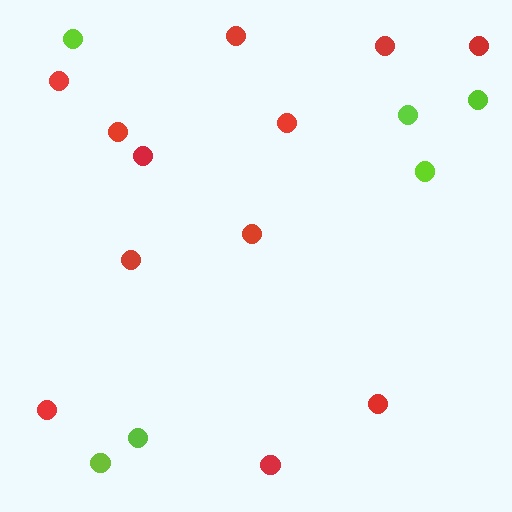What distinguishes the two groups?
There are 2 groups: one group of lime circles (6) and one group of red circles (12).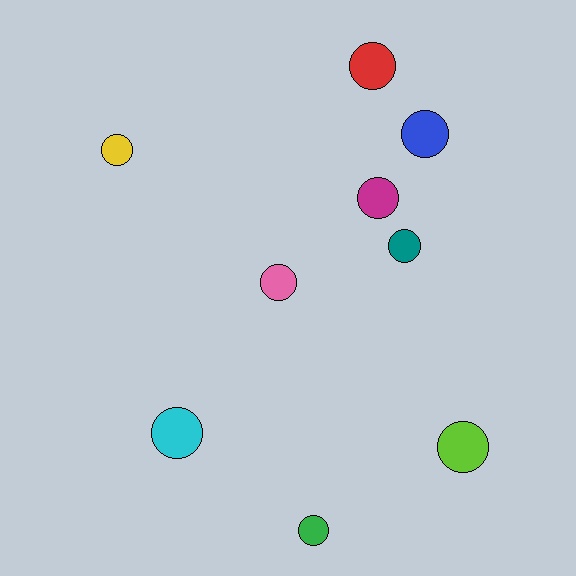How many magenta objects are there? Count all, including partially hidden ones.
There is 1 magenta object.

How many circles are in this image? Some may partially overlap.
There are 9 circles.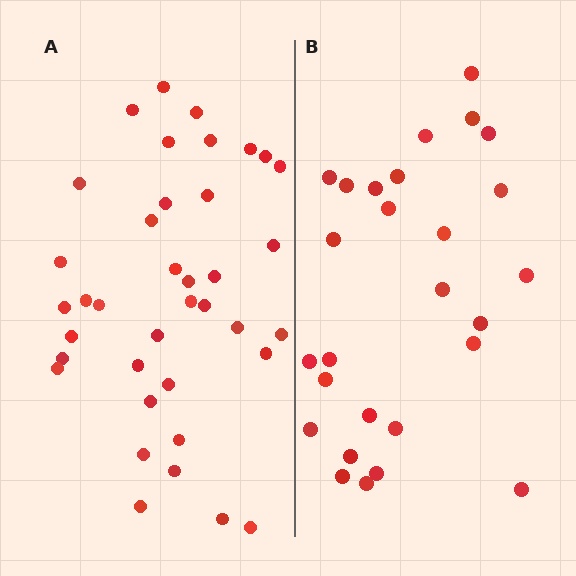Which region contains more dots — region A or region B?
Region A (the left region) has more dots.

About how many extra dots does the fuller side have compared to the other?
Region A has roughly 12 or so more dots than region B.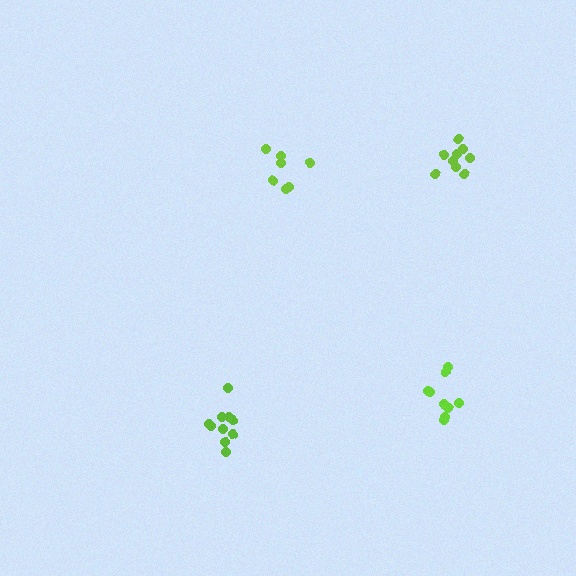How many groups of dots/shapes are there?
There are 4 groups.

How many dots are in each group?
Group 1: 10 dots, Group 2: 7 dots, Group 3: 9 dots, Group 4: 9 dots (35 total).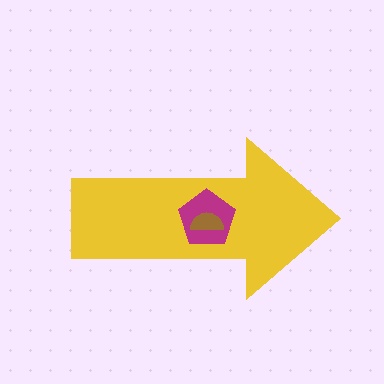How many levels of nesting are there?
3.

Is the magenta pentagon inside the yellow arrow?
Yes.